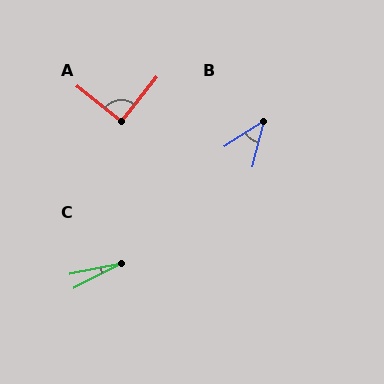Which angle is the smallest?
C, at approximately 15 degrees.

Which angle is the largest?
A, at approximately 90 degrees.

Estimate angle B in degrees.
Approximately 43 degrees.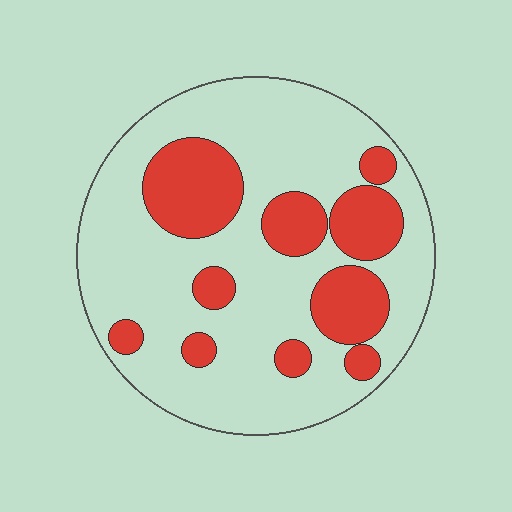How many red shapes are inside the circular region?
10.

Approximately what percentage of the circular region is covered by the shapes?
Approximately 30%.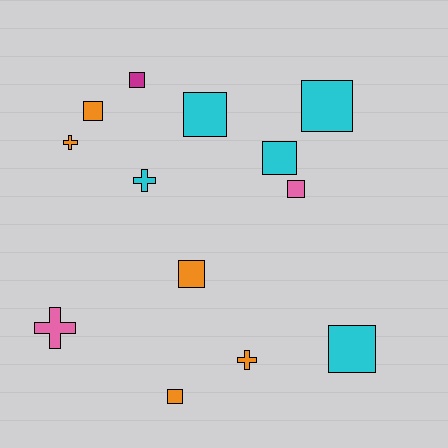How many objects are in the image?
There are 13 objects.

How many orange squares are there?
There are 3 orange squares.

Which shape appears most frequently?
Square, with 9 objects.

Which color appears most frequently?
Cyan, with 5 objects.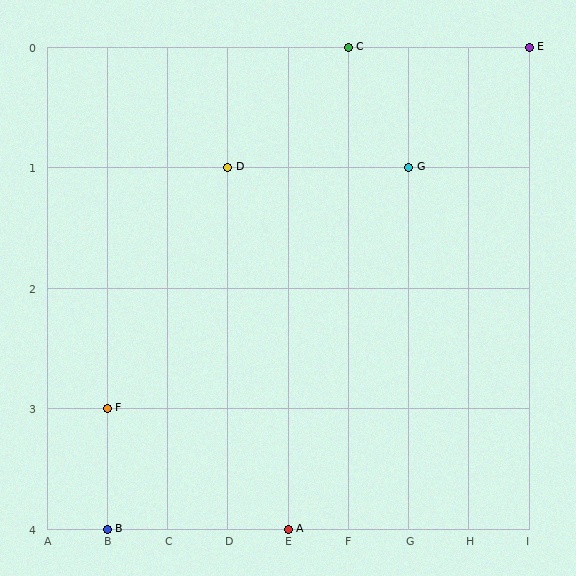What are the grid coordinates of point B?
Point B is at grid coordinates (B, 4).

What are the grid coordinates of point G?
Point G is at grid coordinates (G, 1).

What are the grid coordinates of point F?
Point F is at grid coordinates (B, 3).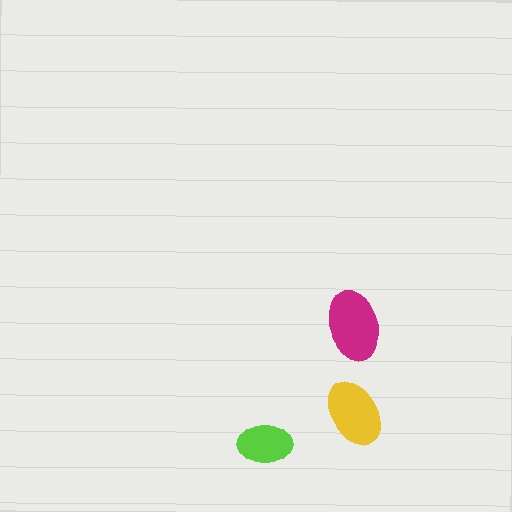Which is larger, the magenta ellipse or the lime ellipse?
The magenta one.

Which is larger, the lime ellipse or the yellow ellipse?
The yellow one.